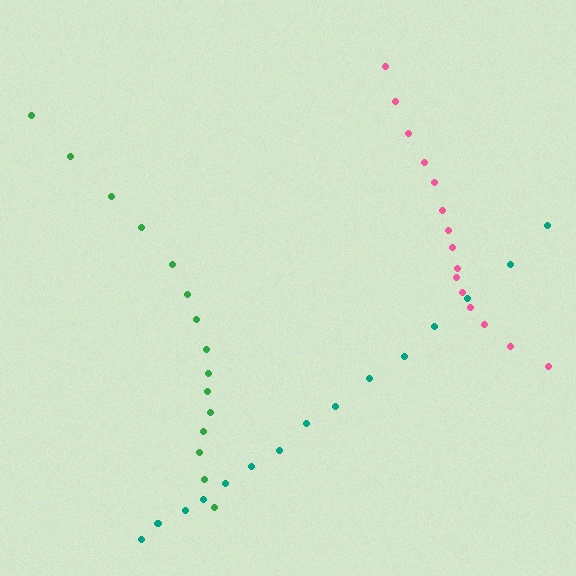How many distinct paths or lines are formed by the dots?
There are 3 distinct paths.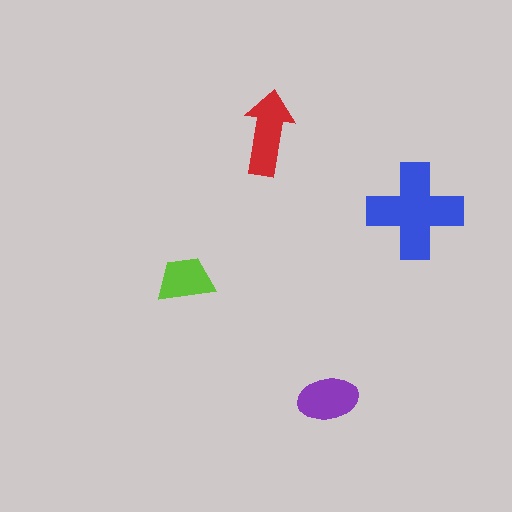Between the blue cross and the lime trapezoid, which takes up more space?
The blue cross.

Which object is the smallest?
The lime trapezoid.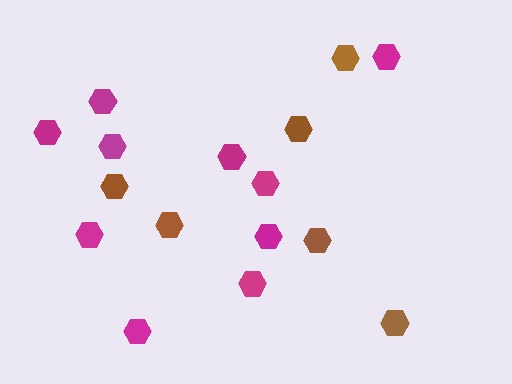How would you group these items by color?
There are 2 groups: one group of magenta hexagons (10) and one group of brown hexagons (6).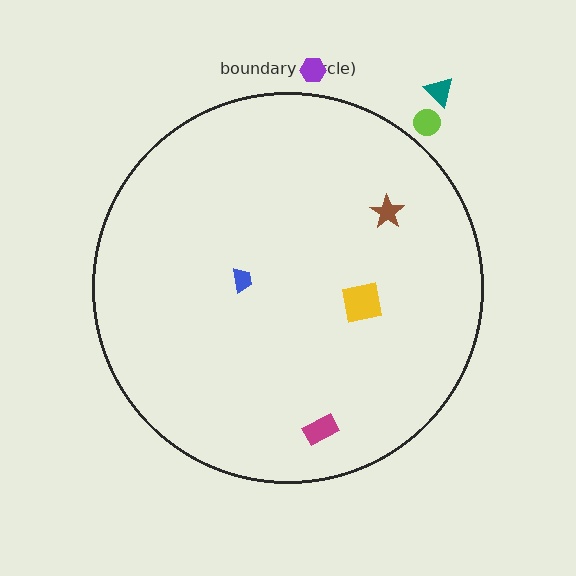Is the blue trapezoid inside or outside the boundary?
Inside.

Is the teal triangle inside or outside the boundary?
Outside.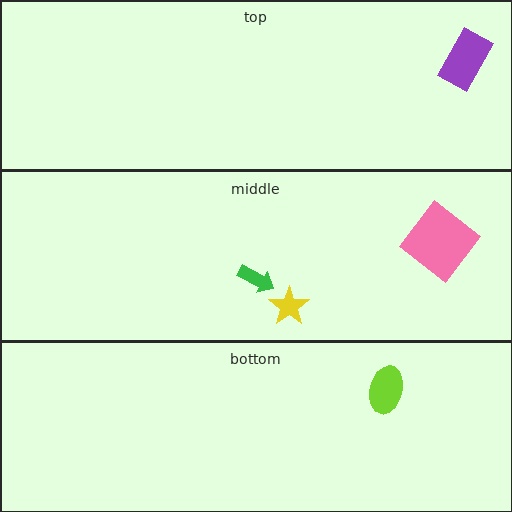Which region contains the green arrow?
The middle region.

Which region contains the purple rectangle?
The top region.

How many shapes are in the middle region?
3.